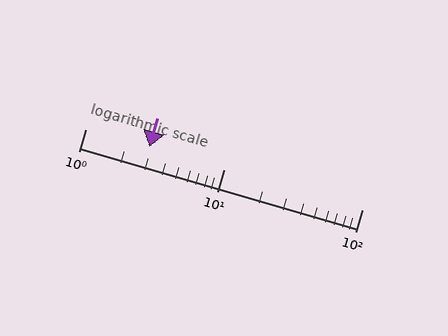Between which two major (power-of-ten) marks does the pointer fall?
The pointer is between 1 and 10.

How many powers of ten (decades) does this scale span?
The scale spans 2 decades, from 1 to 100.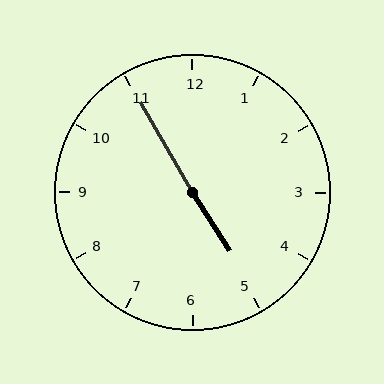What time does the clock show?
4:55.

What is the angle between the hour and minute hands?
Approximately 178 degrees.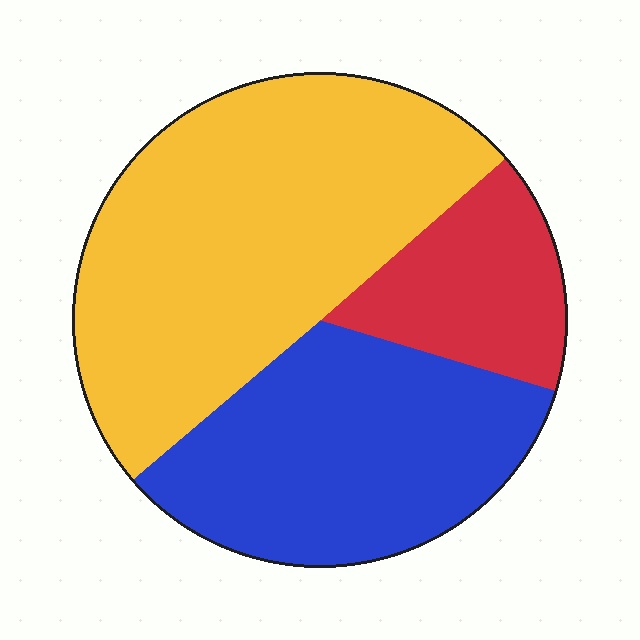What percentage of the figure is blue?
Blue takes up between a quarter and a half of the figure.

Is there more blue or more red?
Blue.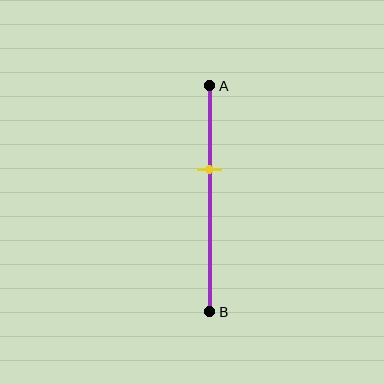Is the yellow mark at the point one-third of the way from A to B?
No, the mark is at about 35% from A, not at the 33% one-third point.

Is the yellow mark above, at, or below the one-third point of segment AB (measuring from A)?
The yellow mark is below the one-third point of segment AB.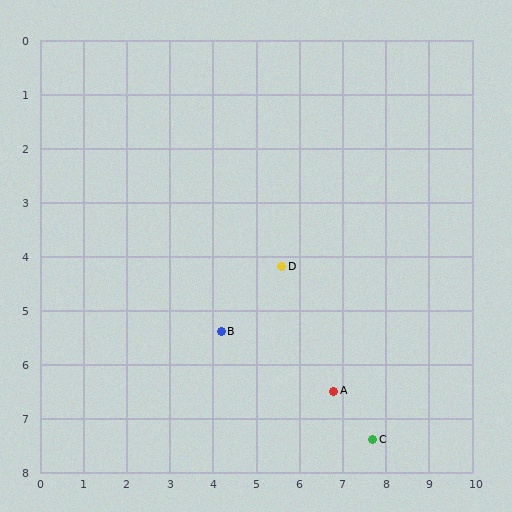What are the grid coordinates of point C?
Point C is at approximately (7.7, 7.4).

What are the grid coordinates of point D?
Point D is at approximately (5.6, 4.2).